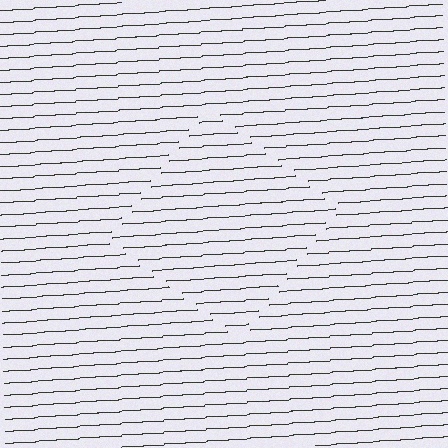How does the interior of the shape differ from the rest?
The interior of the shape contains the same grating, shifted by half a period — the contour is defined by the phase discontinuity where line-ends from the inner and outer gratings abut.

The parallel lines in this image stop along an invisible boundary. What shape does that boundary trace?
An illusory square. The interior of the shape contains the same grating, shifted by half a period — the contour is defined by the phase discontinuity where line-ends from the inner and outer gratings abut.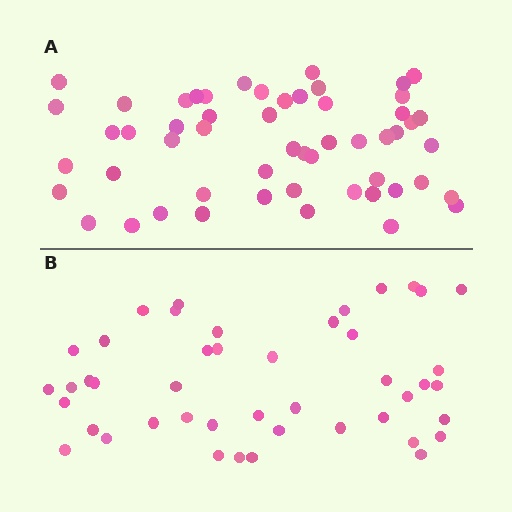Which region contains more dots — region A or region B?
Region A (the top region) has more dots.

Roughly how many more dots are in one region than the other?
Region A has roughly 8 or so more dots than region B.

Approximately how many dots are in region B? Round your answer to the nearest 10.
About 40 dots. (The exact count is 45, which rounds to 40.)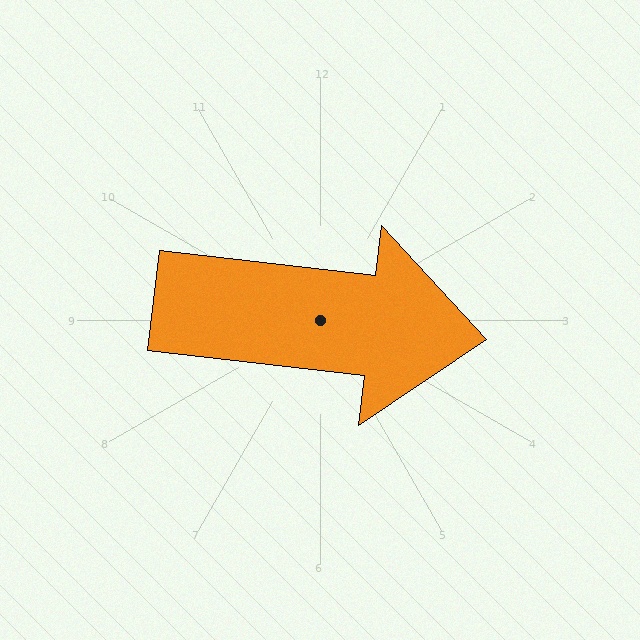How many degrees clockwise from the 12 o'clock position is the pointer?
Approximately 97 degrees.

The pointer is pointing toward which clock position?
Roughly 3 o'clock.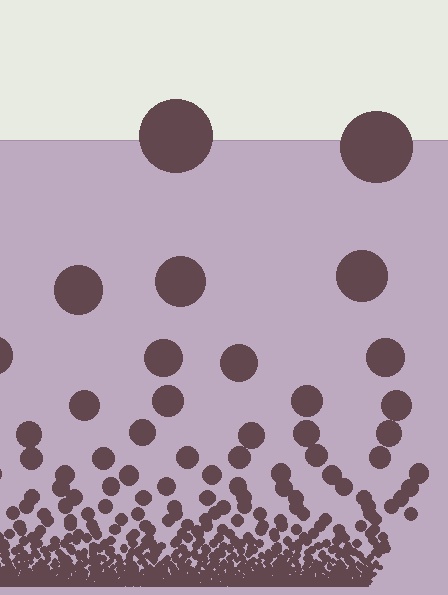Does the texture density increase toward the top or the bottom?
Density increases toward the bottom.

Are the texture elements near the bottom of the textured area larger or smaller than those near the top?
Smaller. The gradient is inverted — elements near the bottom are smaller and denser.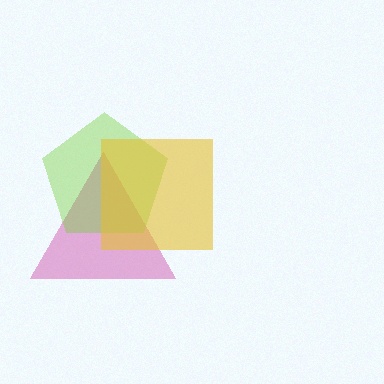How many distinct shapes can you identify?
There are 3 distinct shapes: a magenta triangle, a lime pentagon, a yellow square.